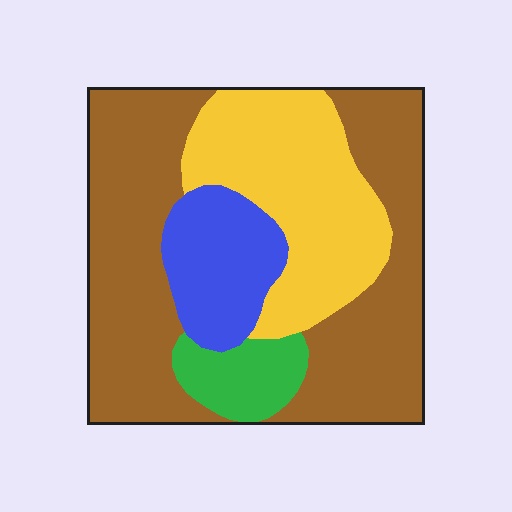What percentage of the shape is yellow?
Yellow covers 27% of the shape.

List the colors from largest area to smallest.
From largest to smallest: brown, yellow, blue, green.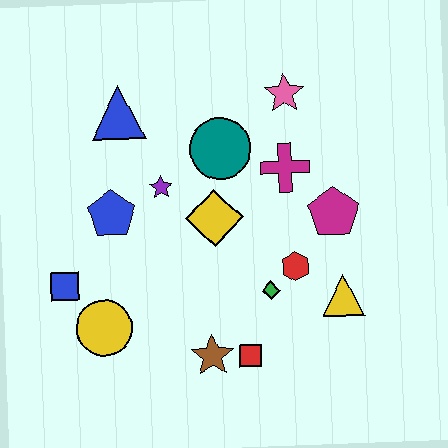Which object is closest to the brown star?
The red square is closest to the brown star.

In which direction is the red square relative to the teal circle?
The red square is below the teal circle.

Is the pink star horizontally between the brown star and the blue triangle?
No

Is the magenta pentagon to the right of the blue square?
Yes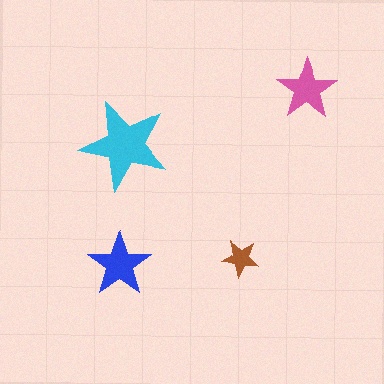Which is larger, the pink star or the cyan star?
The cyan one.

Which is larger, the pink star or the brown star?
The pink one.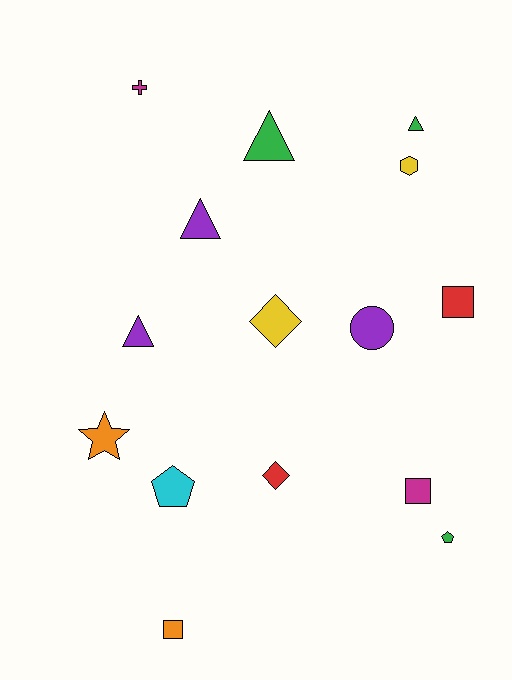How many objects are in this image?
There are 15 objects.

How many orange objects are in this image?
There are 2 orange objects.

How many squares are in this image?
There are 3 squares.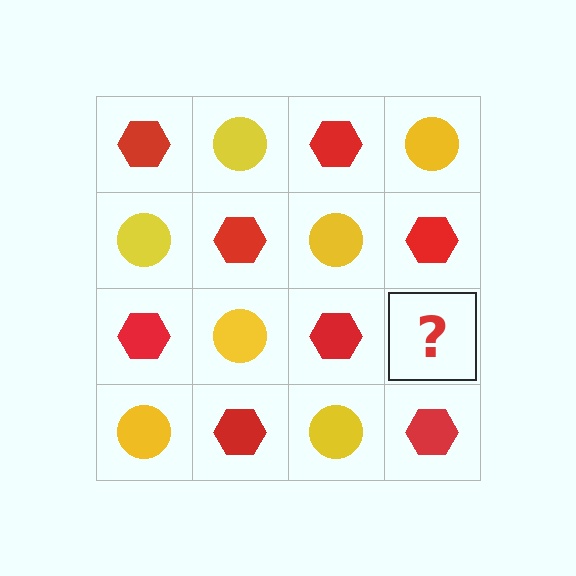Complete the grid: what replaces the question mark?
The question mark should be replaced with a yellow circle.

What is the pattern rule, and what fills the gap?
The rule is that it alternates red hexagon and yellow circle in a checkerboard pattern. The gap should be filled with a yellow circle.